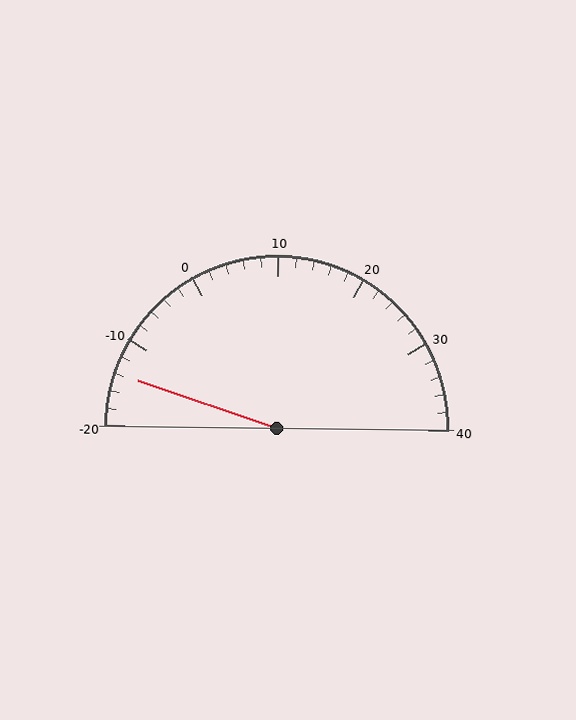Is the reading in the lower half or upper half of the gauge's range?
The reading is in the lower half of the range (-20 to 40).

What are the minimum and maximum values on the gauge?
The gauge ranges from -20 to 40.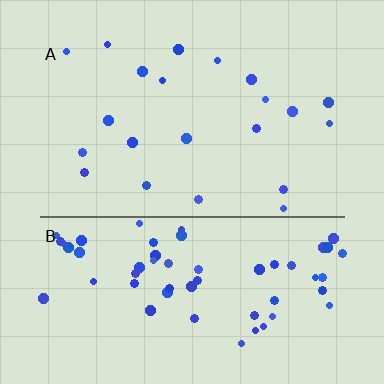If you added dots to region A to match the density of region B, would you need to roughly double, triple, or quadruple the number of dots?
Approximately triple.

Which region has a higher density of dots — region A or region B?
B (the bottom).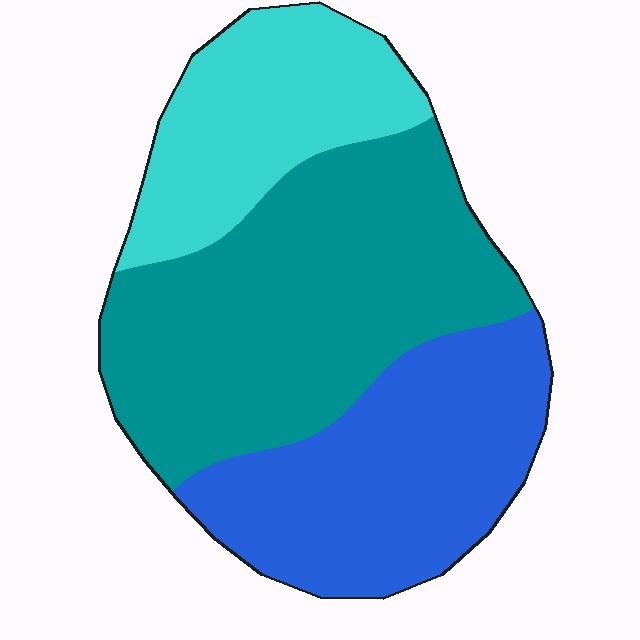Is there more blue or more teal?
Teal.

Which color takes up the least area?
Cyan, at roughly 25%.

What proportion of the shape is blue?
Blue covers roughly 30% of the shape.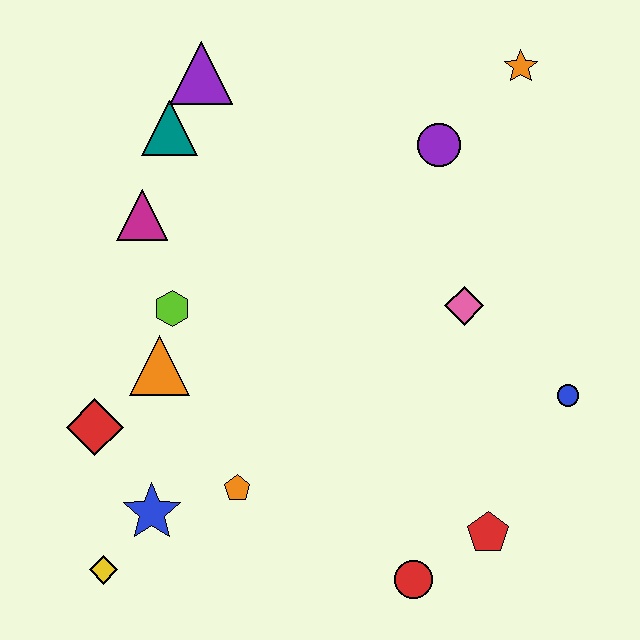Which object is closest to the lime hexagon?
The orange triangle is closest to the lime hexagon.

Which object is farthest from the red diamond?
The orange star is farthest from the red diamond.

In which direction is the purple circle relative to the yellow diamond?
The purple circle is above the yellow diamond.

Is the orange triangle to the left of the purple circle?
Yes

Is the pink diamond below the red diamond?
No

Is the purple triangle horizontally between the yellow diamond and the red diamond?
No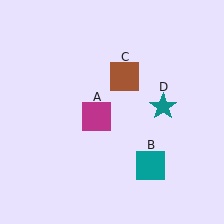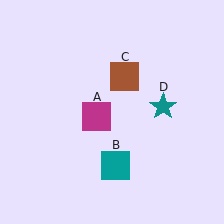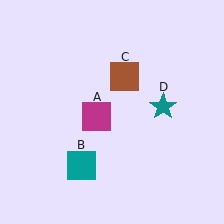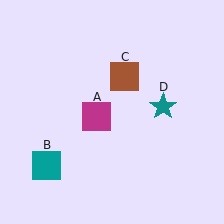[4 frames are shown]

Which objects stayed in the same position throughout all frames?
Magenta square (object A) and brown square (object C) and teal star (object D) remained stationary.